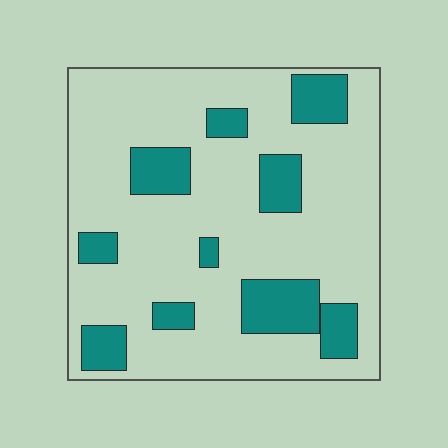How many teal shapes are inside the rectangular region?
10.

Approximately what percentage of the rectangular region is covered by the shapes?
Approximately 20%.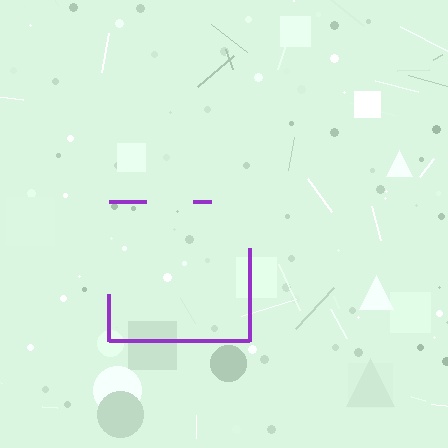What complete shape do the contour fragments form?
The contour fragments form a square.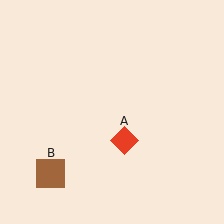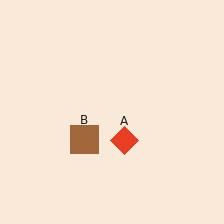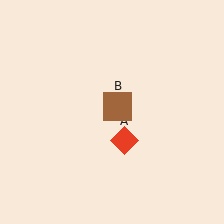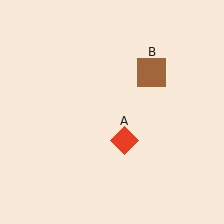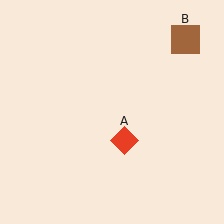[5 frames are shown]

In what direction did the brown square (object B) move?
The brown square (object B) moved up and to the right.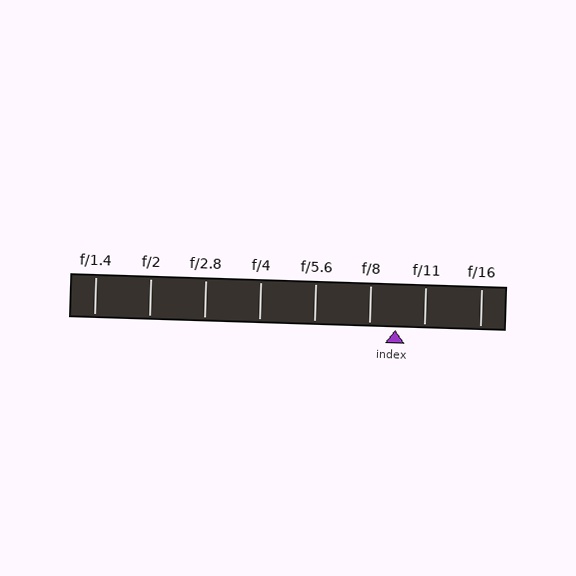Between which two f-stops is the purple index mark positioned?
The index mark is between f/8 and f/11.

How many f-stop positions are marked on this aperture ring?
There are 8 f-stop positions marked.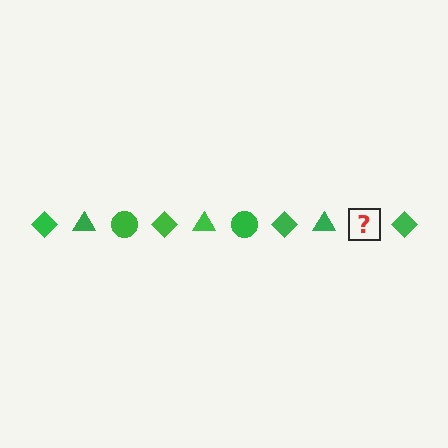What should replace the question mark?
The question mark should be replaced with a green circle.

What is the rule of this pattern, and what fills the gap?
The rule is that the pattern cycles through diamond, triangle, circle shapes in green. The gap should be filled with a green circle.